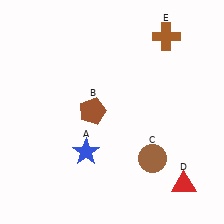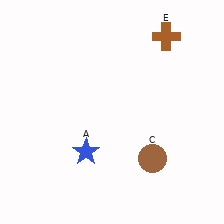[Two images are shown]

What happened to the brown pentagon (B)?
The brown pentagon (B) was removed in Image 2. It was in the top-left area of Image 1.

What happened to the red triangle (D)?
The red triangle (D) was removed in Image 2. It was in the bottom-right area of Image 1.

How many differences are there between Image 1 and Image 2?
There are 2 differences between the two images.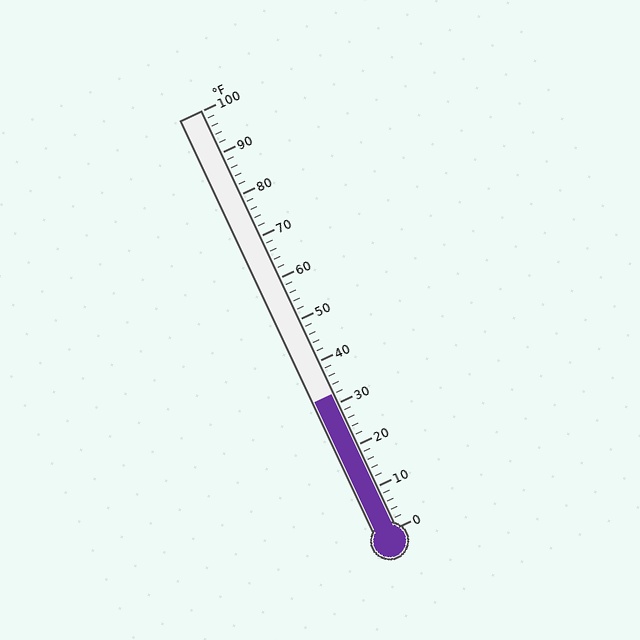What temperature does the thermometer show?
The thermometer shows approximately 32°F.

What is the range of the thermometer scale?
The thermometer scale ranges from 0°F to 100°F.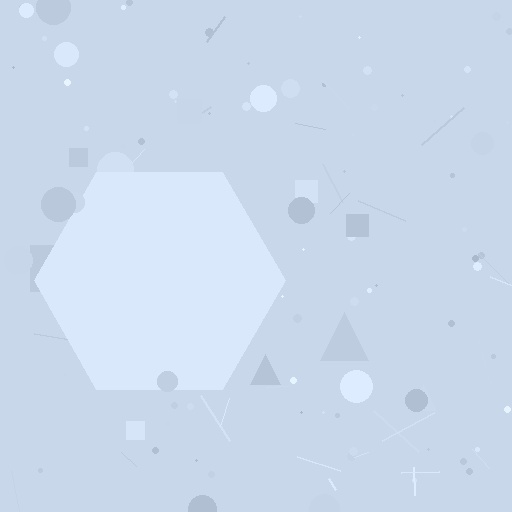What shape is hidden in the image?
A hexagon is hidden in the image.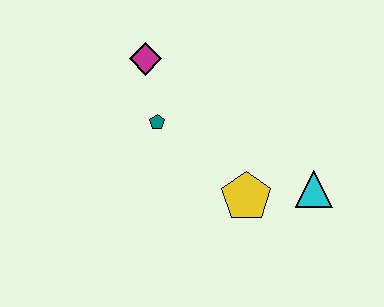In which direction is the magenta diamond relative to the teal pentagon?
The magenta diamond is above the teal pentagon.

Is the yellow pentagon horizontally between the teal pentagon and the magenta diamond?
No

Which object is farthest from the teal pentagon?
The cyan triangle is farthest from the teal pentagon.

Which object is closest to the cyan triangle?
The yellow pentagon is closest to the cyan triangle.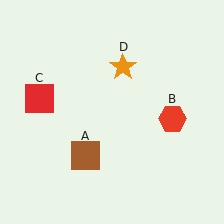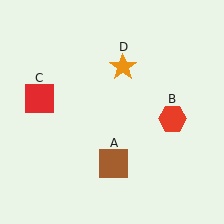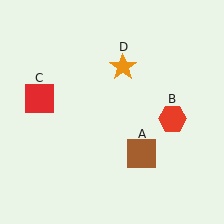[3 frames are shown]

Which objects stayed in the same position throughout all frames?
Red hexagon (object B) and red square (object C) and orange star (object D) remained stationary.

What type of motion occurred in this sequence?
The brown square (object A) rotated counterclockwise around the center of the scene.